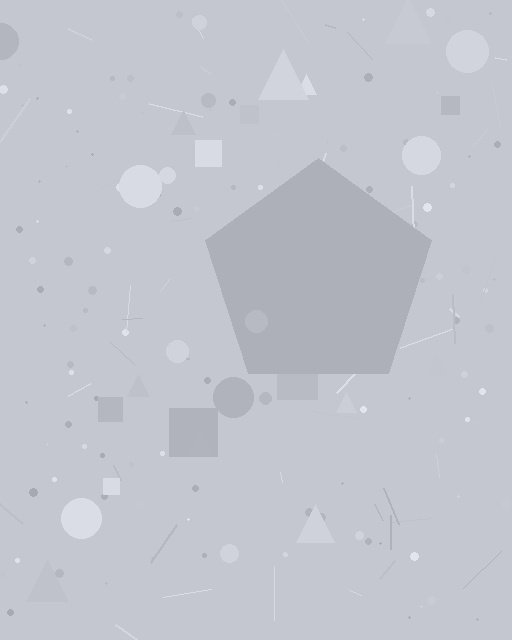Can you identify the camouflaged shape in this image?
The camouflaged shape is a pentagon.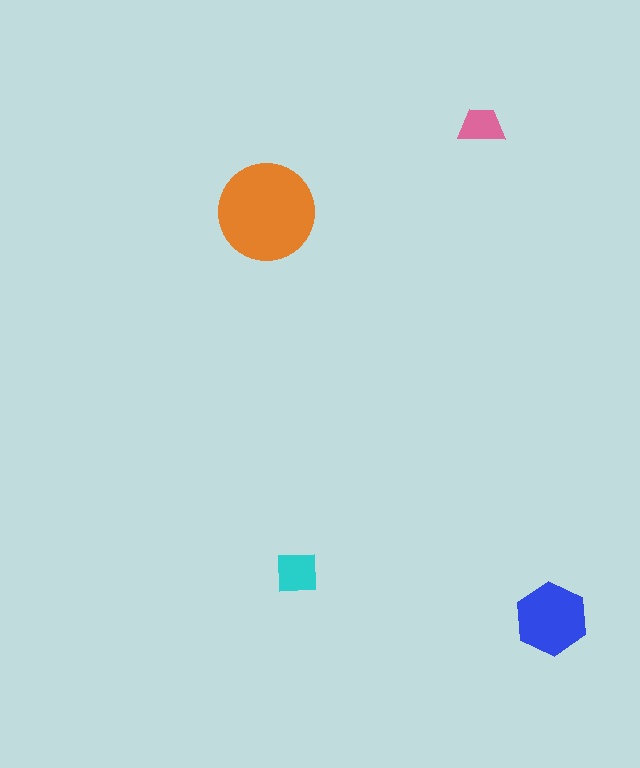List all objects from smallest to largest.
The pink trapezoid, the cyan square, the blue hexagon, the orange circle.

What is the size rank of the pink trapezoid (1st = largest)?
4th.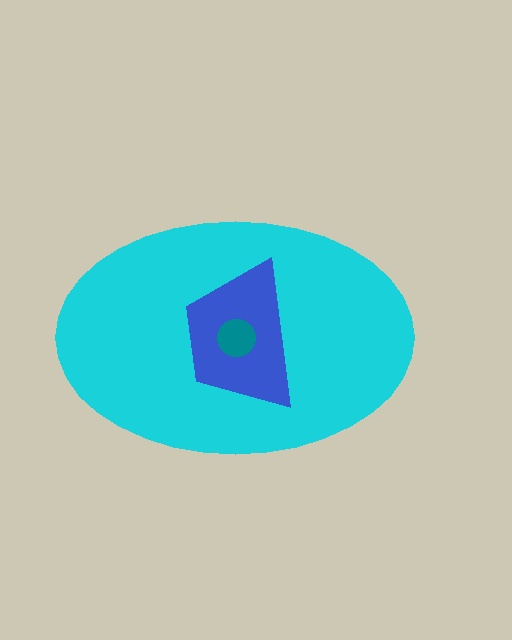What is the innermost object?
The teal circle.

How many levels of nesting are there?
3.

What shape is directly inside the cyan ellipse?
The blue trapezoid.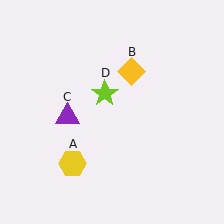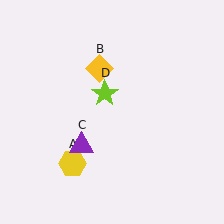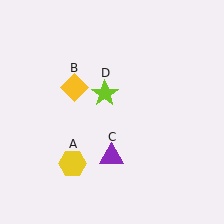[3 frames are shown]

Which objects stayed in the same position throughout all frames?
Yellow hexagon (object A) and lime star (object D) remained stationary.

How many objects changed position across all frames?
2 objects changed position: yellow diamond (object B), purple triangle (object C).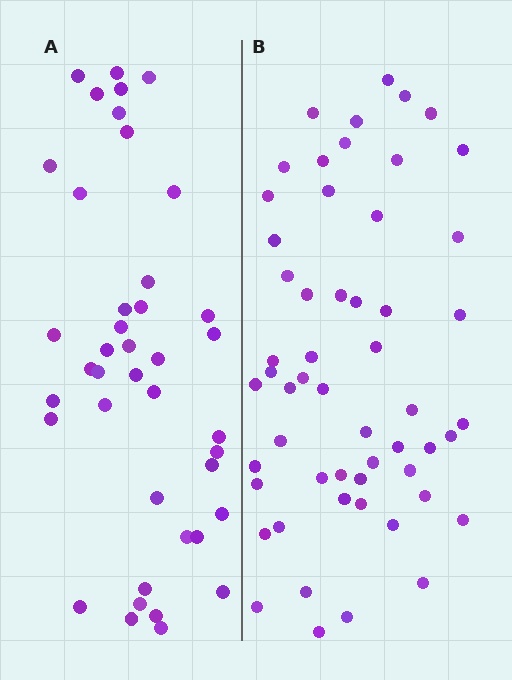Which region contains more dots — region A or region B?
Region B (the right region) has more dots.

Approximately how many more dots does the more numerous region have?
Region B has approximately 15 more dots than region A.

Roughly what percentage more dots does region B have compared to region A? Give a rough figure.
About 35% more.